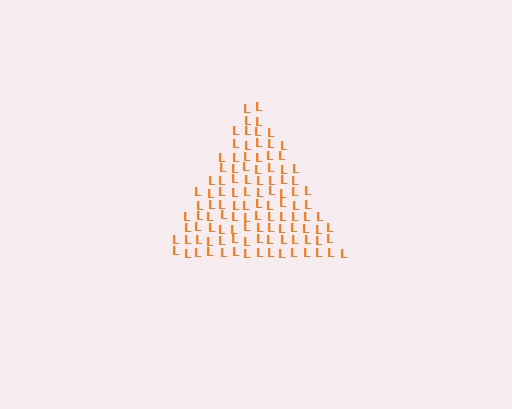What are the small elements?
The small elements are letter L's.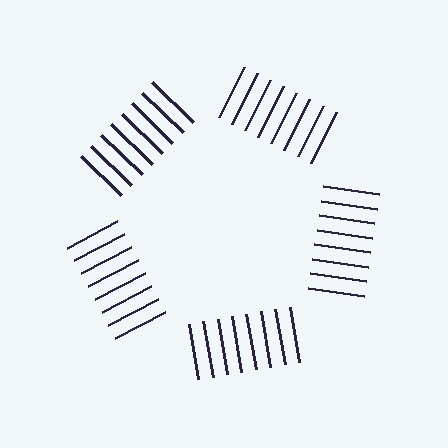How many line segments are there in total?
40 — 8 along each of the 5 edges.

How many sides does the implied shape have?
5 sides — the line-ends trace a pentagon.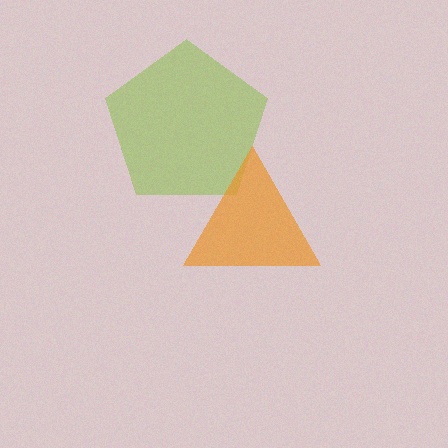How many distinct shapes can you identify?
There are 2 distinct shapes: a lime pentagon, an orange triangle.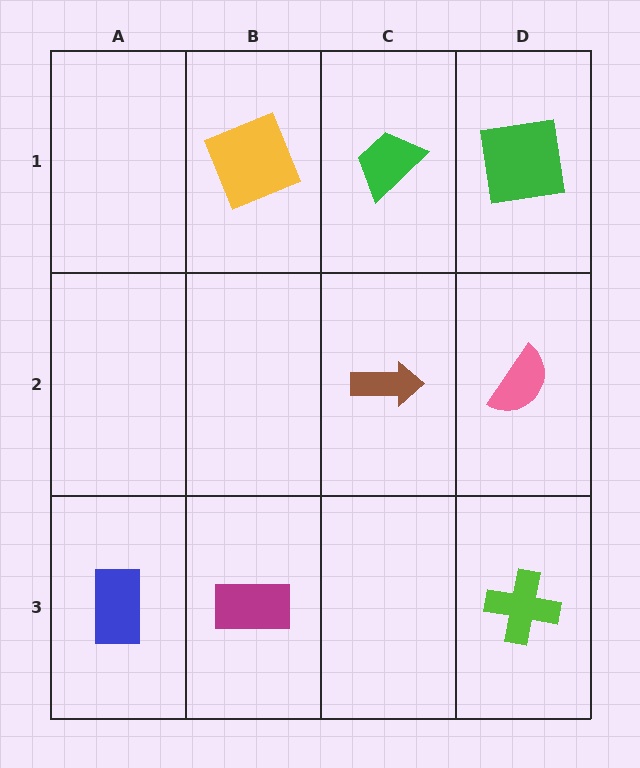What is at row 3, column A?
A blue rectangle.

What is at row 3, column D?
A lime cross.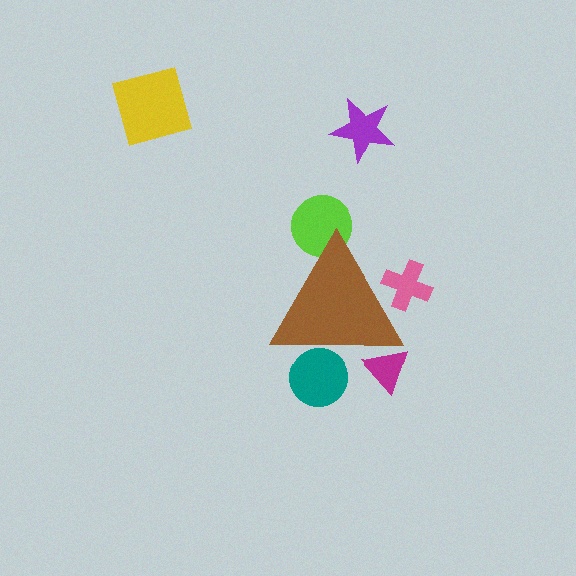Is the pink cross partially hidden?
Yes, the pink cross is partially hidden behind the brown triangle.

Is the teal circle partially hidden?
Yes, the teal circle is partially hidden behind the brown triangle.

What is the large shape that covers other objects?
A brown triangle.